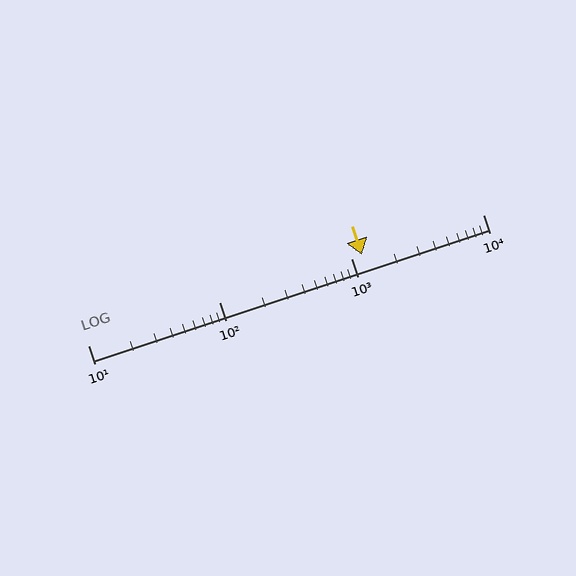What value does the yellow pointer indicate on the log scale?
The pointer indicates approximately 1200.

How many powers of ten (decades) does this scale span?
The scale spans 3 decades, from 10 to 10000.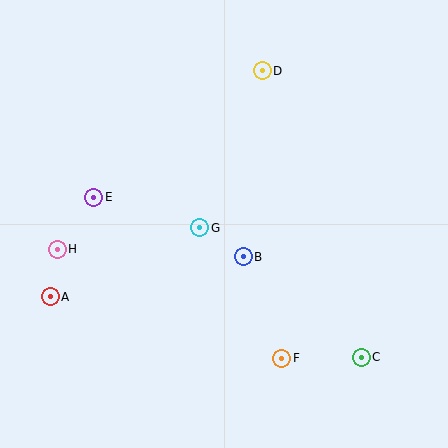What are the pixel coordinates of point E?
Point E is at (94, 197).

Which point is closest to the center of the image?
Point G at (200, 228) is closest to the center.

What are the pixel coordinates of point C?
Point C is at (361, 357).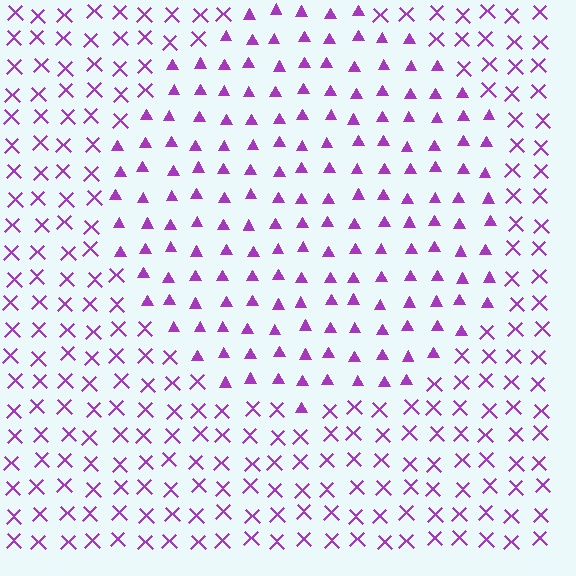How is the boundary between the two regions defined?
The boundary is defined by a change in element shape: triangles inside vs. X marks outside. All elements share the same color and spacing.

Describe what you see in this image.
The image is filled with small purple elements arranged in a uniform grid. A circle-shaped region contains triangles, while the surrounding area contains X marks. The boundary is defined purely by the change in element shape.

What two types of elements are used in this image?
The image uses triangles inside the circle region and X marks outside it.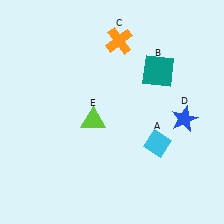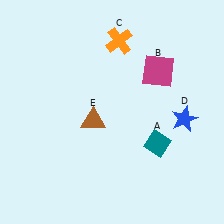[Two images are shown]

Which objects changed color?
A changed from cyan to teal. B changed from teal to magenta. E changed from lime to brown.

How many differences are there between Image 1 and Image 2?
There are 3 differences between the two images.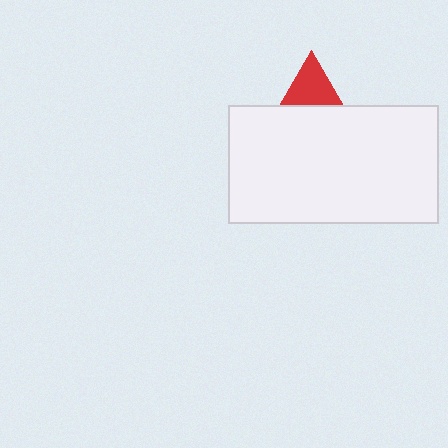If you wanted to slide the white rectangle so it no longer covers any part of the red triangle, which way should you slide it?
Slide it down — that is the most direct way to separate the two shapes.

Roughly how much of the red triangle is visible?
A small part of it is visible (roughly 39%).